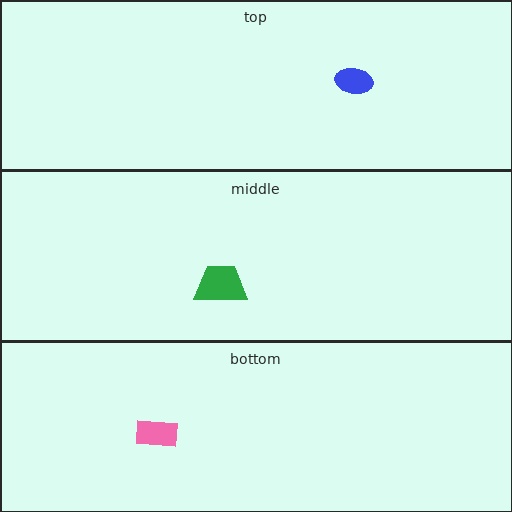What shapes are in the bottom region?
The pink rectangle.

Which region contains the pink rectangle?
The bottom region.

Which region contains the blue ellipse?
The top region.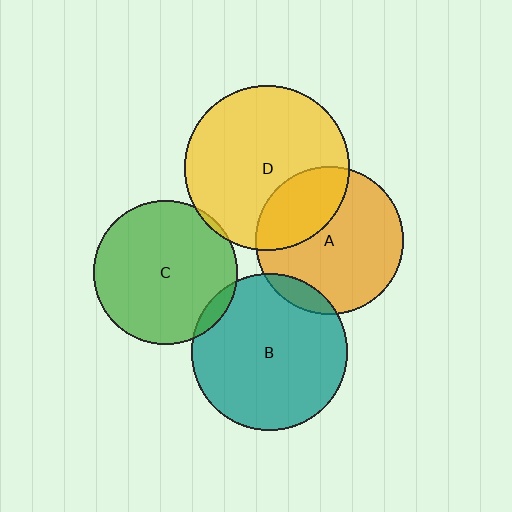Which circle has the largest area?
Circle D (yellow).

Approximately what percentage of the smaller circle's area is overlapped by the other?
Approximately 10%.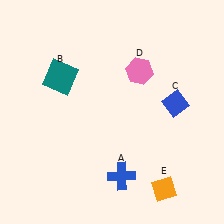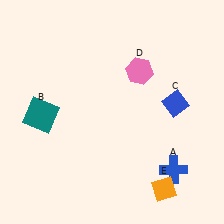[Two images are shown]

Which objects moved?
The objects that moved are: the blue cross (A), the teal square (B).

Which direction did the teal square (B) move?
The teal square (B) moved down.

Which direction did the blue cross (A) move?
The blue cross (A) moved right.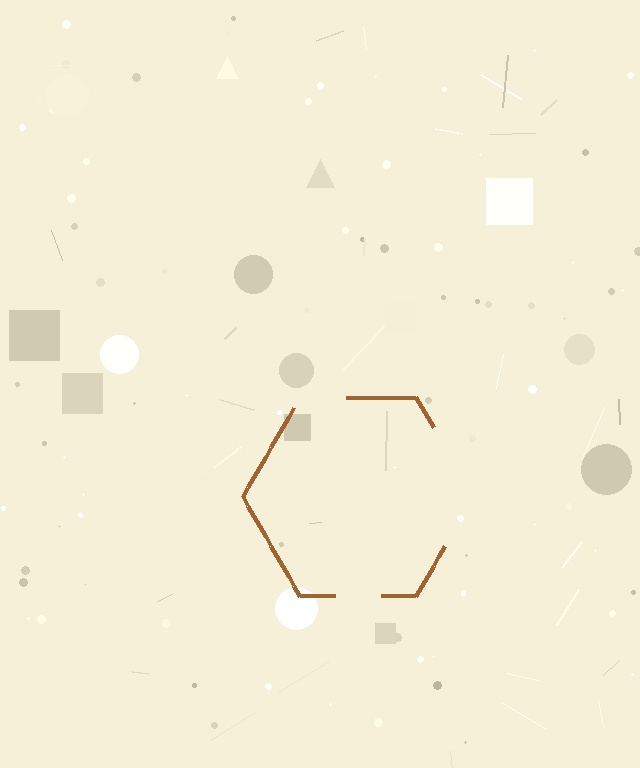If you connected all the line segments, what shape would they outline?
They would outline a hexagon.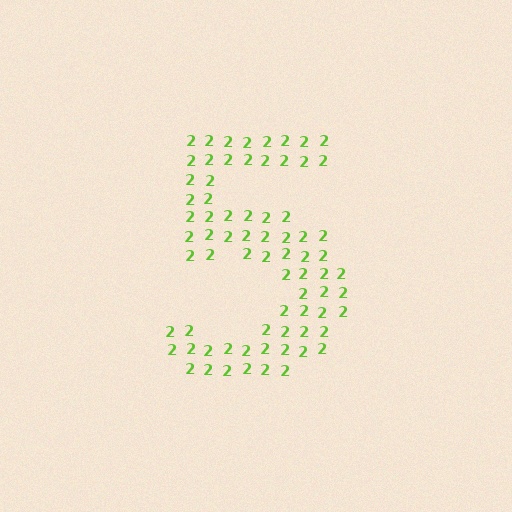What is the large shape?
The large shape is the digit 5.